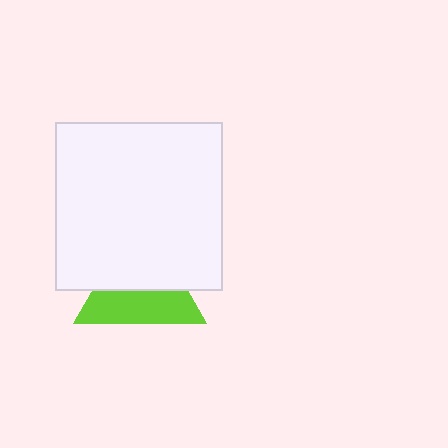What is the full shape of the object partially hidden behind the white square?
The partially hidden object is a lime triangle.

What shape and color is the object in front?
The object in front is a white square.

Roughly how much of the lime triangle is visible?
About half of it is visible (roughly 48%).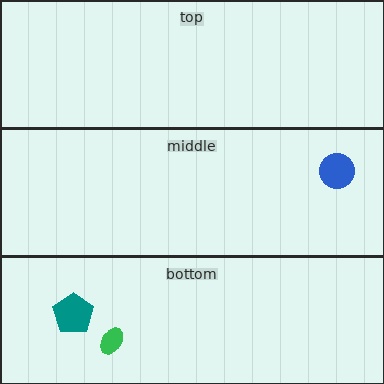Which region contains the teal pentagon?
The bottom region.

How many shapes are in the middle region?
1.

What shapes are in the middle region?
The blue circle.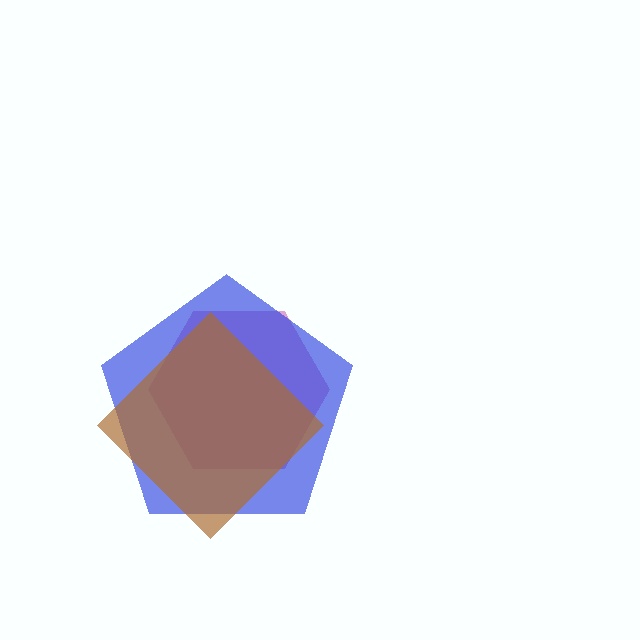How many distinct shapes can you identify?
There are 3 distinct shapes: a magenta hexagon, a blue pentagon, a brown diamond.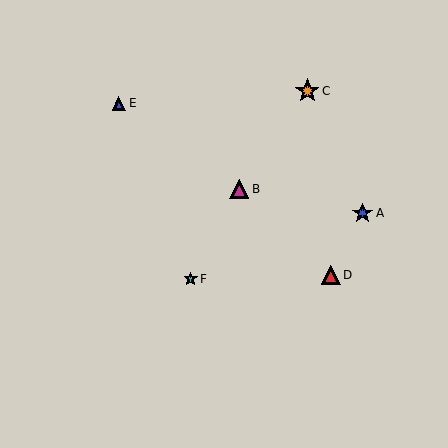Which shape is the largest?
The orange star (labeled C) is the largest.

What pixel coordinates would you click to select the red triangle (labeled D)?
Click at (331, 275) to select the red triangle D.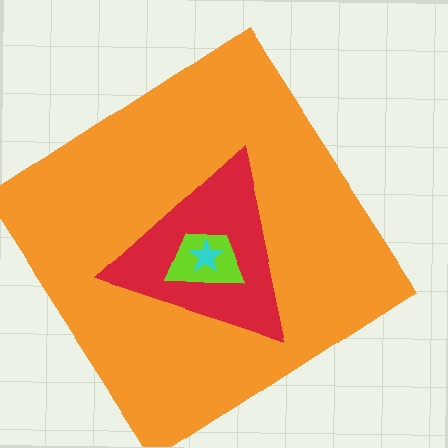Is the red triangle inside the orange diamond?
Yes.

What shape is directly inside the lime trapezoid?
The cyan star.